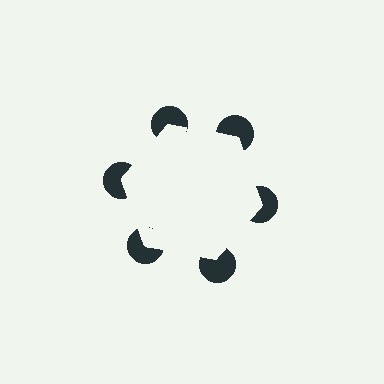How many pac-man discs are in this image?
There are 6 — one at each vertex of the illusory hexagon.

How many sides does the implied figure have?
6 sides.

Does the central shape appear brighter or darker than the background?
It typically appears slightly brighter than the background, even though no actual brightness change is drawn.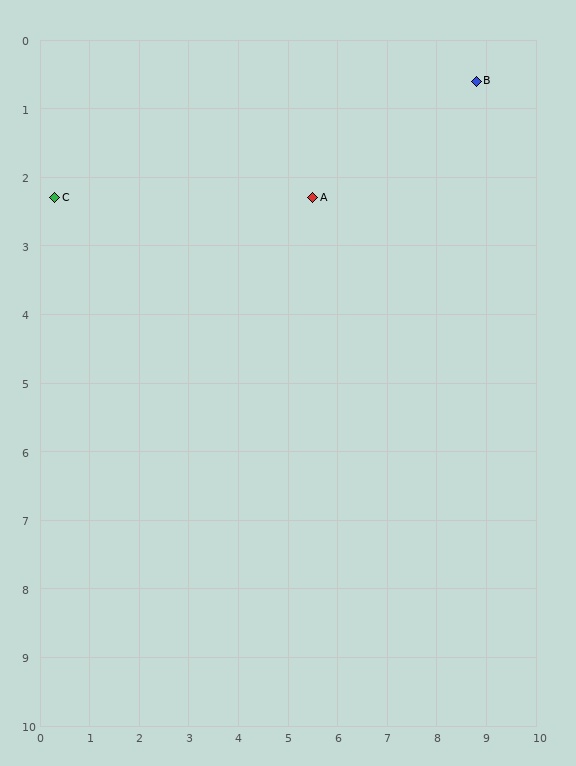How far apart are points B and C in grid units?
Points B and C are about 8.7 grid units apart.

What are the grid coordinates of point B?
Point B is at approximately (8.8, 0.6).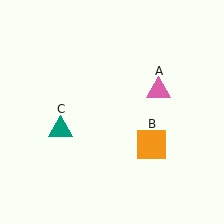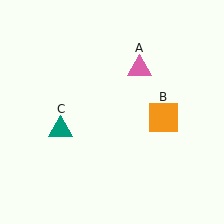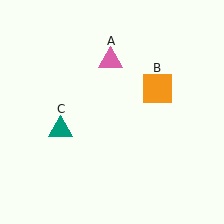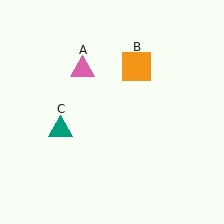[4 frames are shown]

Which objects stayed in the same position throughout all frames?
Teal triangle (object C) remained stationary.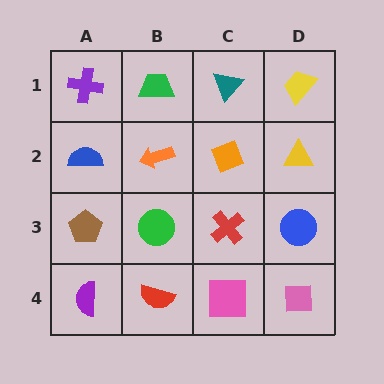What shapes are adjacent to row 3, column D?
A yellow triangle (row 2, column D), a pink square (row 4, column D), a red cross (row 3, column C).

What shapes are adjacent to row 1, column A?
A blue semicircle (row 2, column A), a green trapezoid (row 1, column B).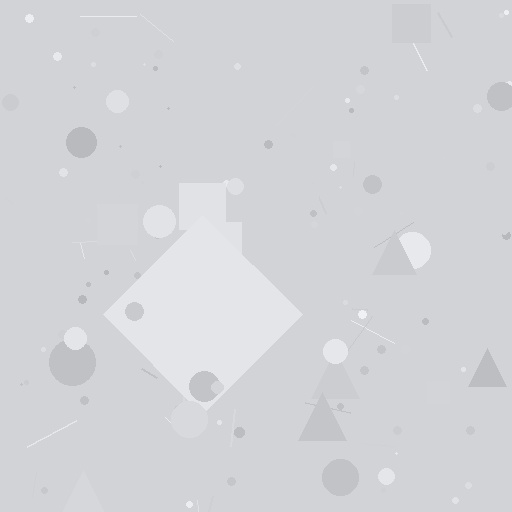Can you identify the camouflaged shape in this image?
The camouflaged shape is a diamond.